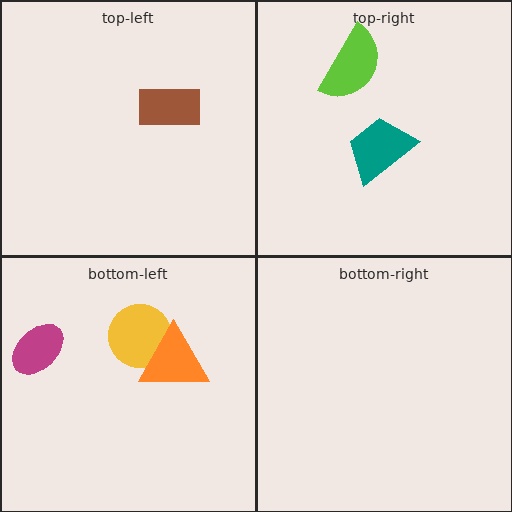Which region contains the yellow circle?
The bottom-left region.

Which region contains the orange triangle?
The bottom-left region.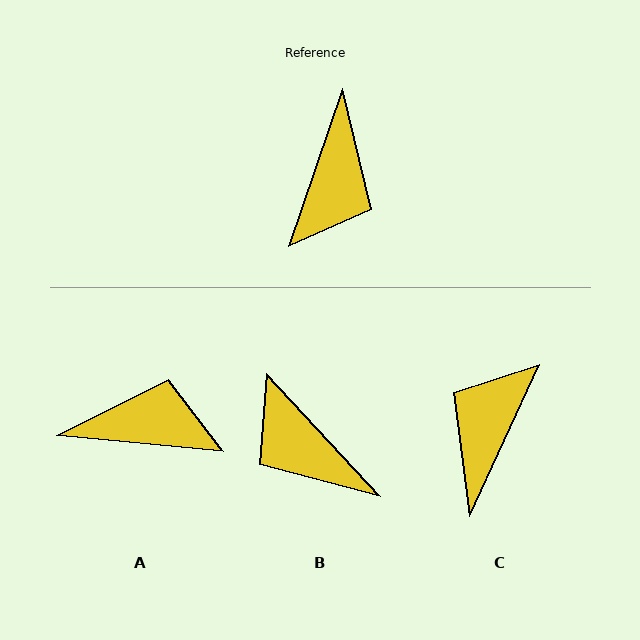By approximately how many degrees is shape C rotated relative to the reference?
Approximately 174 degrees counter-clockwise.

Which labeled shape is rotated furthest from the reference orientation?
C, about 174 degrees away.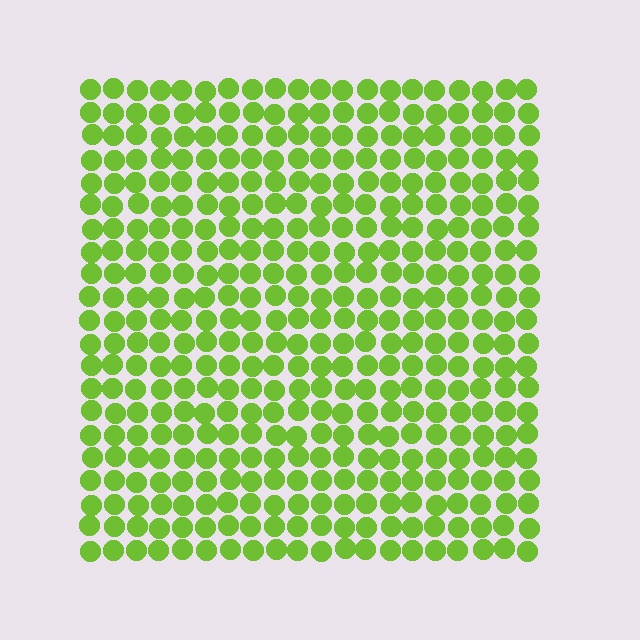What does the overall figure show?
The overall figure shows a square.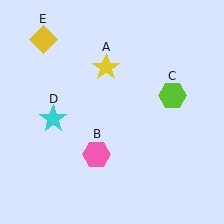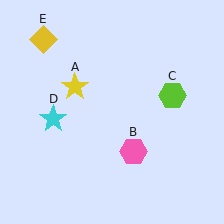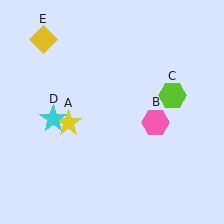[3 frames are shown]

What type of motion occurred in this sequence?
The yellow star (object A), pink hexagon (object B) rotated counterclockwise around the center of the scene.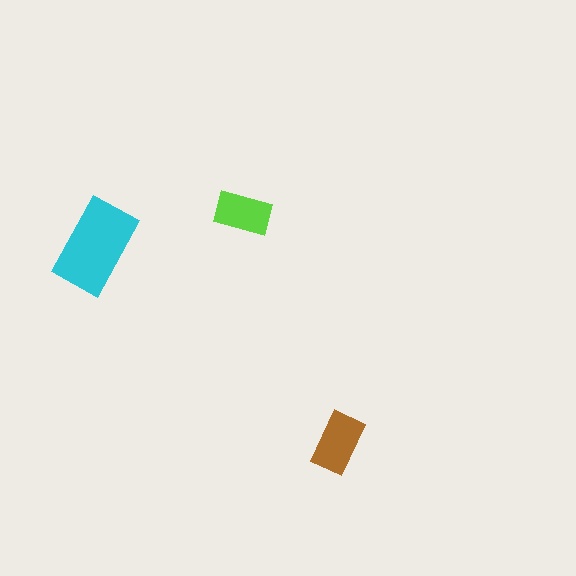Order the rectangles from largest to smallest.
the cyan one, the brown one, the lime one.